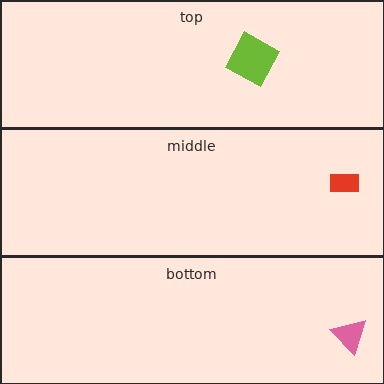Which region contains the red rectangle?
The middle region.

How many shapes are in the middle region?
1.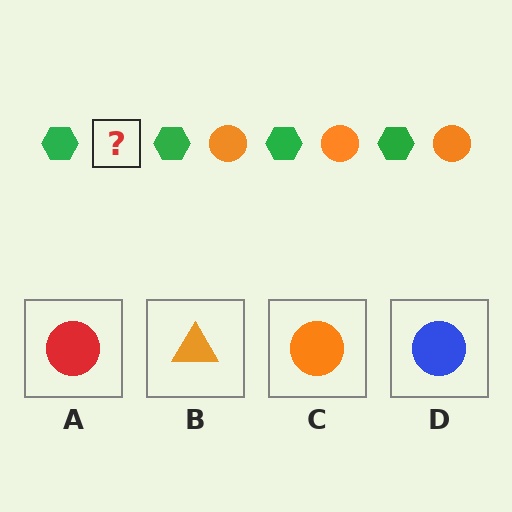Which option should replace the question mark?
Option C.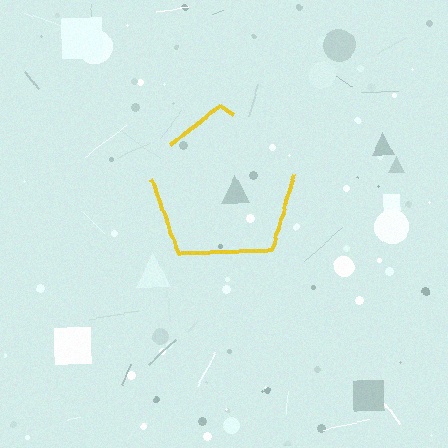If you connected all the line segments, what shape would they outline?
They would outline a pentagon.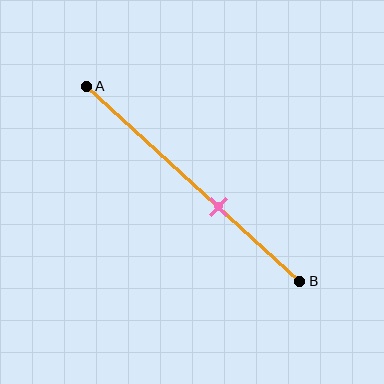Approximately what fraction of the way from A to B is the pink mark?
The pink mark is approximately 60% of the way from A to B.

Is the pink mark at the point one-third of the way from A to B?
No, the mark is at about 60% from A, not at the 33% one-third point.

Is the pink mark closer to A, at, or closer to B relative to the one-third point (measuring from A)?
The pink mark is closer to point B than the one-third point of segment AB.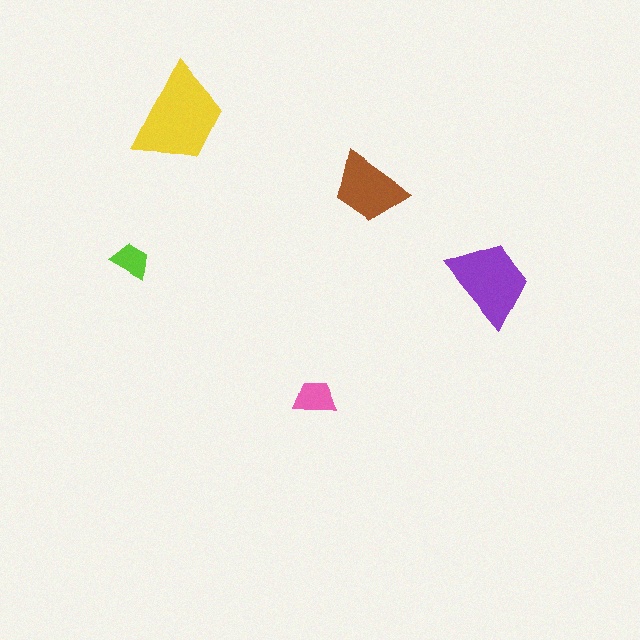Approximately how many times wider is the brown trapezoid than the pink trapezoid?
About 1.5 times wider.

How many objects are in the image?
There are 5 objects in the image.